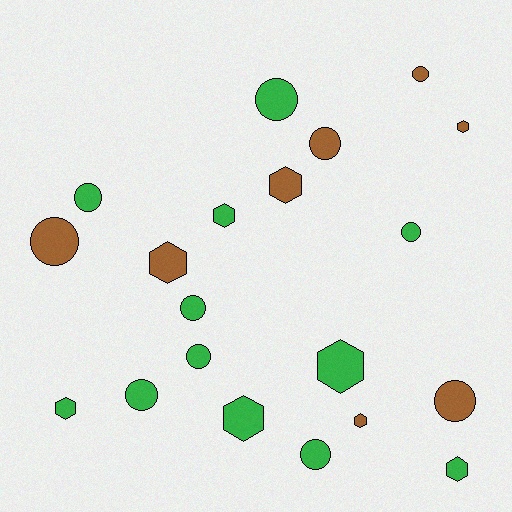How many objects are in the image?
There are 20 objects.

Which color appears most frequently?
Green, with 12 objects.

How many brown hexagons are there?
There are 4 brown hexagons.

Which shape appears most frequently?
Circle, with 11 objects.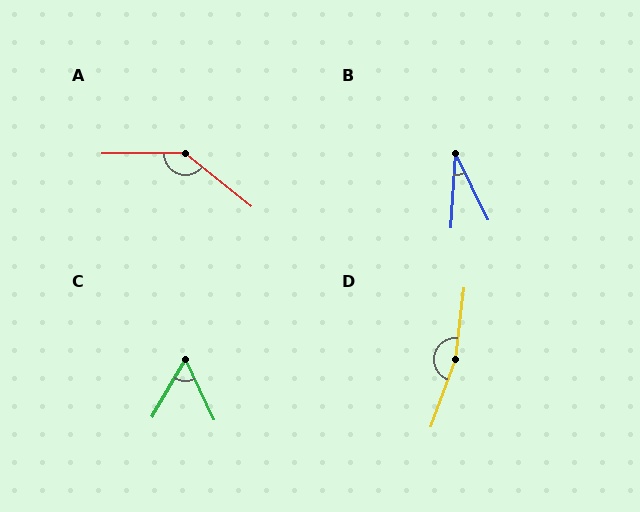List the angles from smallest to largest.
B (29°), C (55°), A (141°), D (167°).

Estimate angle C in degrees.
Approximately 55 degrees.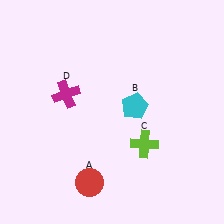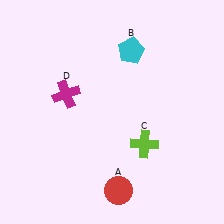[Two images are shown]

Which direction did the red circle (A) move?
The red circle (A) moved right.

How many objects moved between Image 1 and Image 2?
2 objects moved between the two images.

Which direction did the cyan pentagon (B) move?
The cyan pentagon (B) moved up.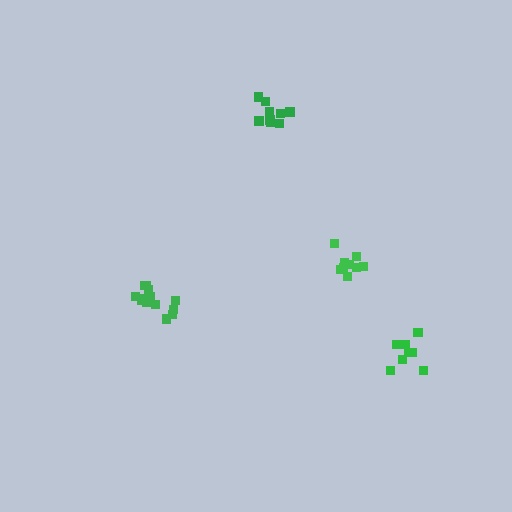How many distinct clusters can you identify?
There are 4 distinct clusters.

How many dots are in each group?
Group 1: 9 dots, Group 2: 13 dots, Group 3: 8 dots, Group 4: 9 dots (39 total).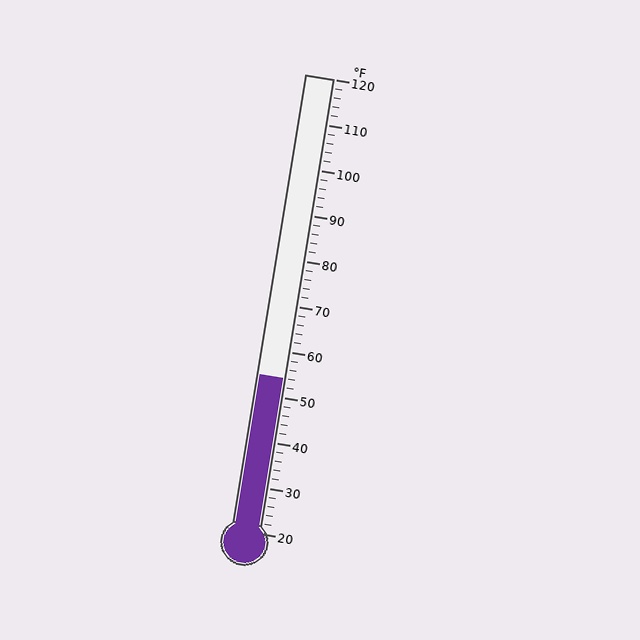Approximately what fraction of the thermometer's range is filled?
The thermometer is filled to approximately 35% of its range.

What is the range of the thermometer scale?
The thermometer scale ranges from 20°F to 120°F.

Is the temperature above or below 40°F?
The temperature is above 40°F.